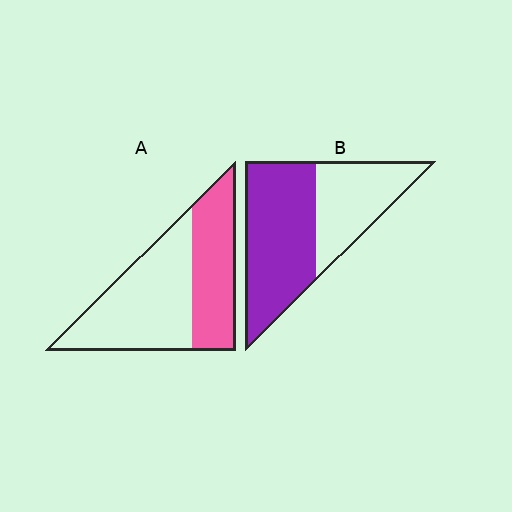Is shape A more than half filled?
No.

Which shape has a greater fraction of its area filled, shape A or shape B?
Shape B.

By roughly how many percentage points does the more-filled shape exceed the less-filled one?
By roughly 20 percentage points (B over A).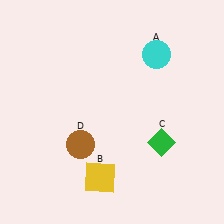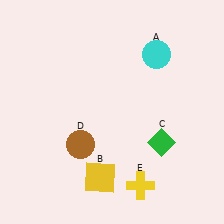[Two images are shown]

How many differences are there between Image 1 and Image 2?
There is 1 difference between the two images.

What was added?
A yellow cross (E) was added in Image 2.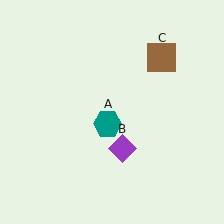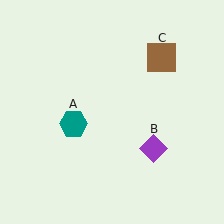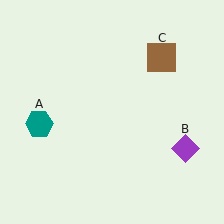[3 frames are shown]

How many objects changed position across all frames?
2 objects changed position: teal hexagon (object A), purple diamond (object B).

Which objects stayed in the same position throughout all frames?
Brown square (object C) remained stationary.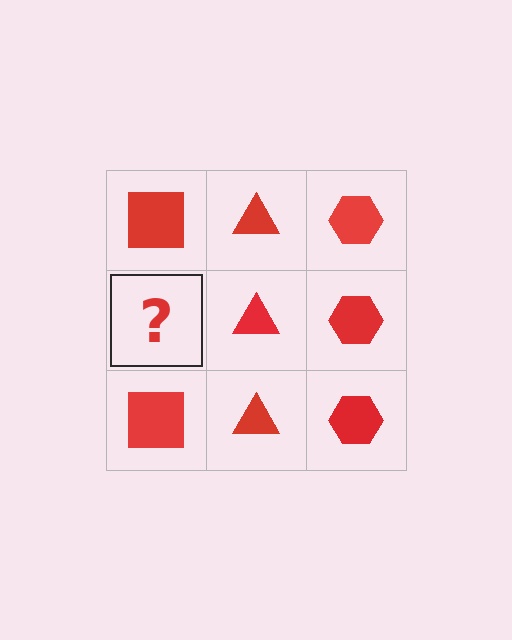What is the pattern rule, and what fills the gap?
The rule is that each column has a consistent shape. The gap should be filled with a red square.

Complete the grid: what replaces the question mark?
The question mark should be replaced with a red square.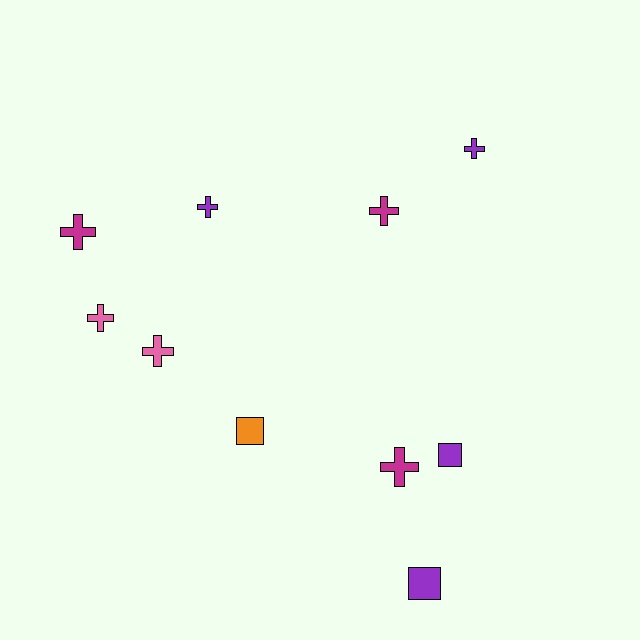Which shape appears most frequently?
Cross, with 7 objects.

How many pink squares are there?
There are no pink squares.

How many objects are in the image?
There are 10 objects.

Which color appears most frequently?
Purple, with 4 objects.